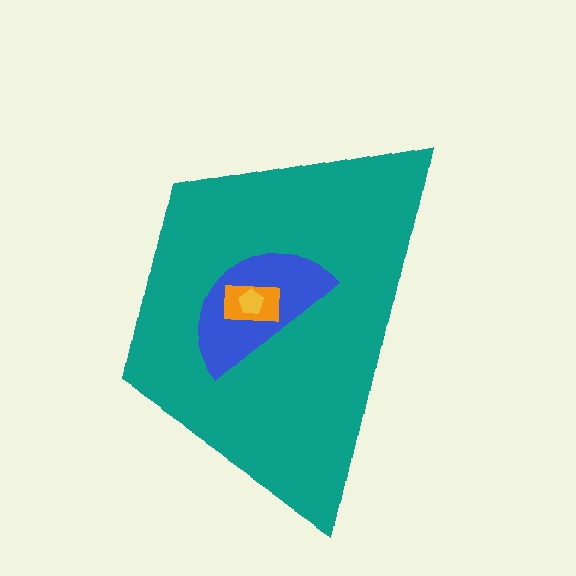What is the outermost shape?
The teal trapezoid.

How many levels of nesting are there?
4.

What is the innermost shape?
The yellow pentagon.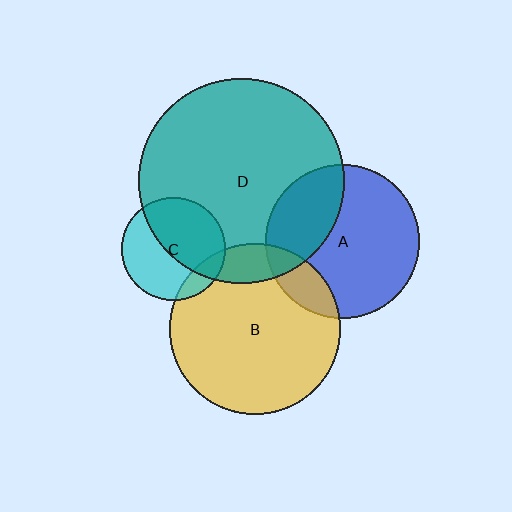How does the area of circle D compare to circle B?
Approximately 1.4 times.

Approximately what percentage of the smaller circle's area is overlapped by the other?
Approximately 15%.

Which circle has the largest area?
Circle D (teal).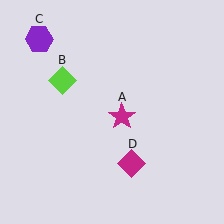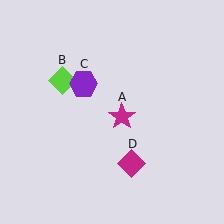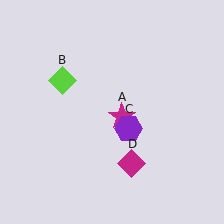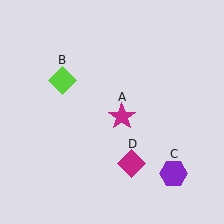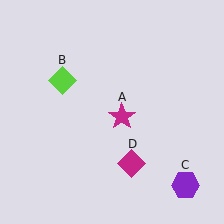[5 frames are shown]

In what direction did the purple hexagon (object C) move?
The purple hexagon (object C) moved down and to the right.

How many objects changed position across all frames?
1 object changed position: purple hexagon (object C).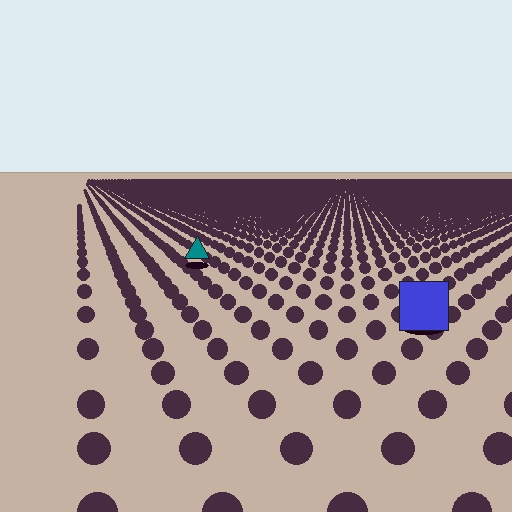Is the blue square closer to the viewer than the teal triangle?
Yes. The blue square is closer — you can tell from the texture gradient: the ground texture is coarser near it.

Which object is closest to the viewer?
The blue square is closest. The texture marks near it are larger and more spread out.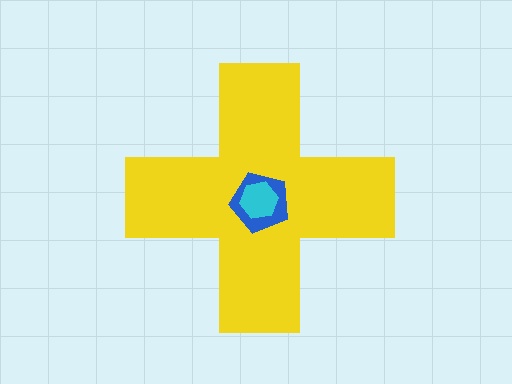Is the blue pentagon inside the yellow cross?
Yes.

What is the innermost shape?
The cyan hexagon.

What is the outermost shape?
The yellow cross.